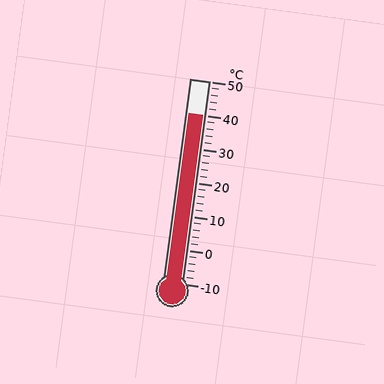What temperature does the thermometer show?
The thermometer shows approximately 40°C.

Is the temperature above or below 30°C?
The temperature is above 30°C.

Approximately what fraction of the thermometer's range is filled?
The thermometer is filled to approximately 85% of its range.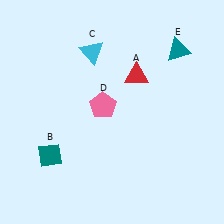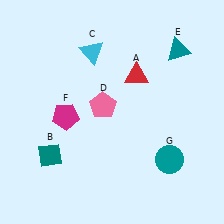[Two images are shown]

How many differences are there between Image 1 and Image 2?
There are 2 differences between the two images.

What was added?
A magenta pentagon (F), a teal circle (G) were added in Image 2.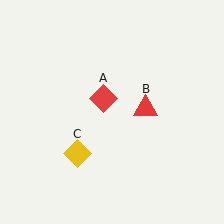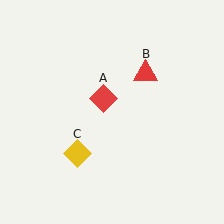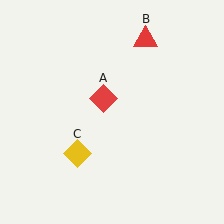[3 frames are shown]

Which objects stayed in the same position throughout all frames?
Red diamond (object A) and yellow diamond (object C) remained stationary.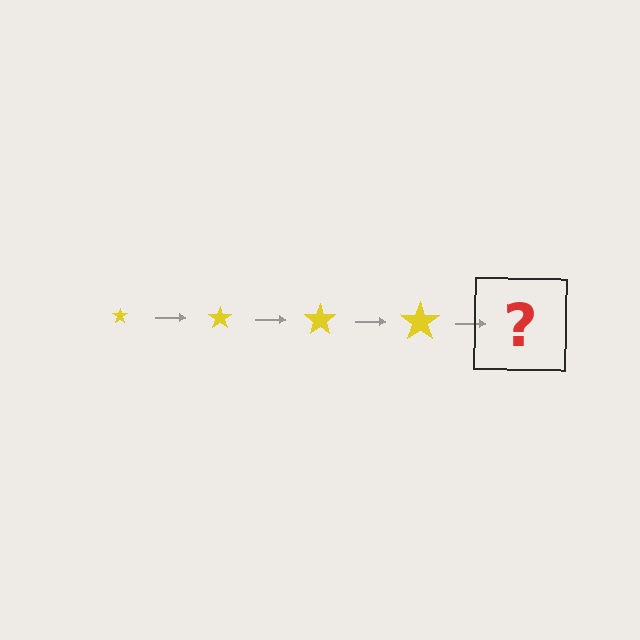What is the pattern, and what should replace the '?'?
The pattern is that the star gets progressively larger each step. The '?' should be a yellow star, larger than the previous one.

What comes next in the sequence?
The next element should be a yellow star, larger than the previous one.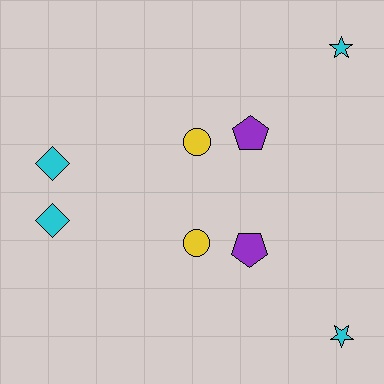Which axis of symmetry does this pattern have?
The pattern has a horizontal axis of symmetry running through the center of the image.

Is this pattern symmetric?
Yes, this pattern has bilateral (reflection) symmetry.